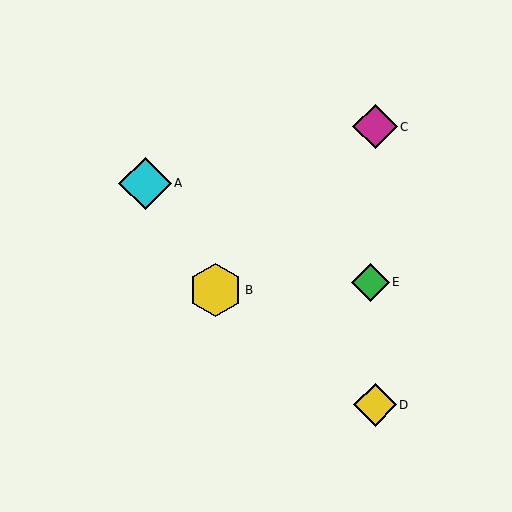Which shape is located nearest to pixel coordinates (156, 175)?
The cyan diamond (labeled A) at (145, 183) is nearest to that location.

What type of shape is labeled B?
Shape B is a yellow hexagon.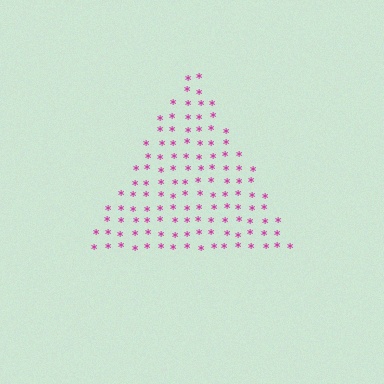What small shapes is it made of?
It is made of small asterisks.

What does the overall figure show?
The overall figure shows a triangle.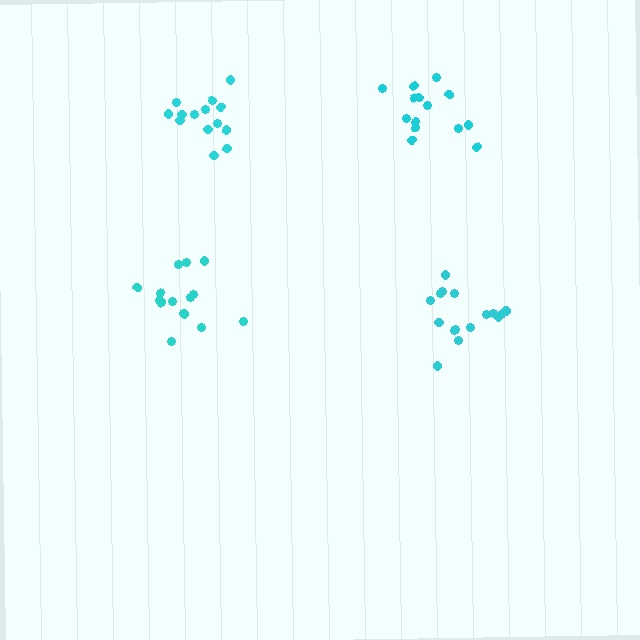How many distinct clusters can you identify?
There are 4 distinct clusters.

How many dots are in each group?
Group 1: 14 dots, Group 2: 16 dots, Group 3: 14 dots, Group 4: 16 dots (60 total).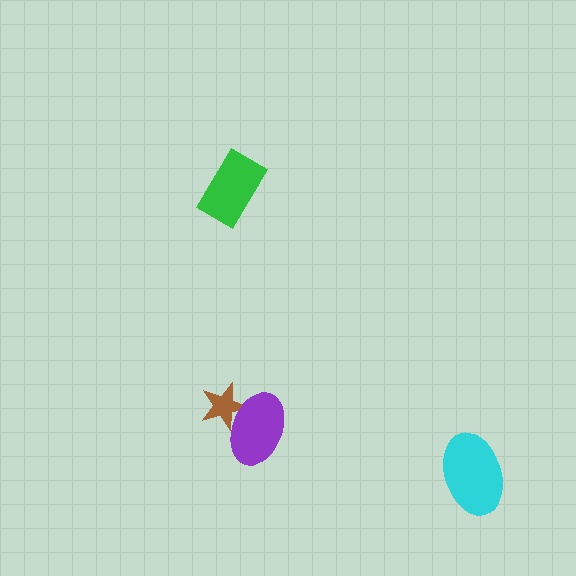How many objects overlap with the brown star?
1 object overlaps with the brown star.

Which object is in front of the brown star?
The purple ellipse is in front of the brown star.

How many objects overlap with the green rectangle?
0 objects overlap with the green rectangle.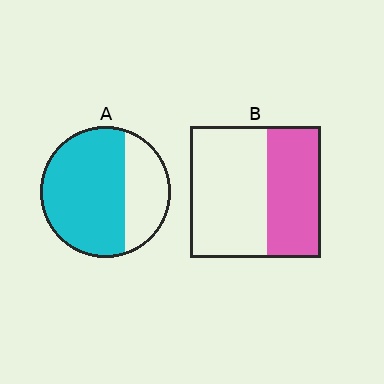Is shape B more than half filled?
No.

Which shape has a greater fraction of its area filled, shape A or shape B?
Shape A.